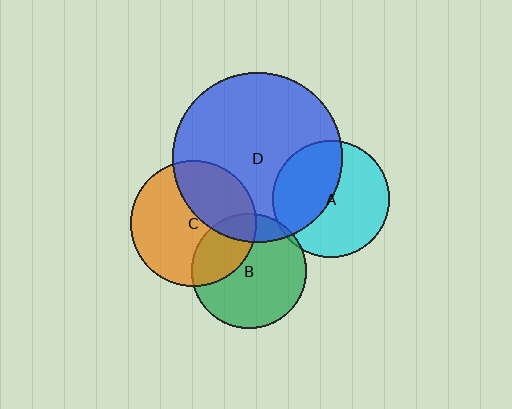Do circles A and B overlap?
Yes.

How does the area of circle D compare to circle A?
Approximately 2.1 times.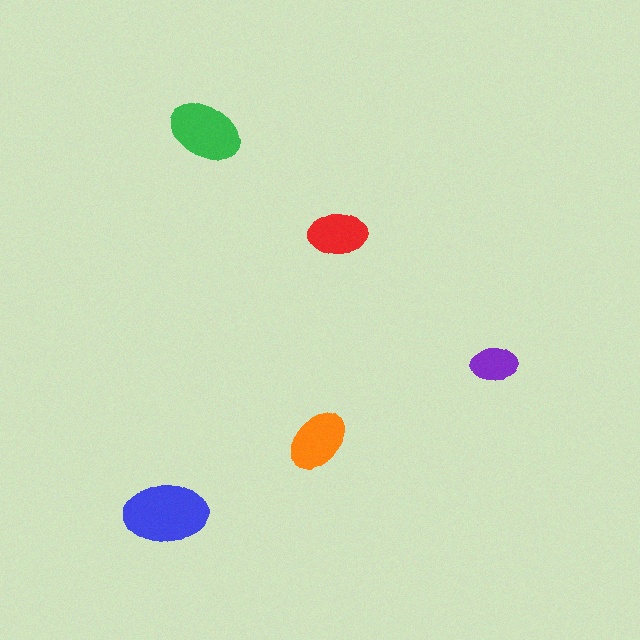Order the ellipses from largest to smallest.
the blue one, the green one, the orange one, the red one, the purple one.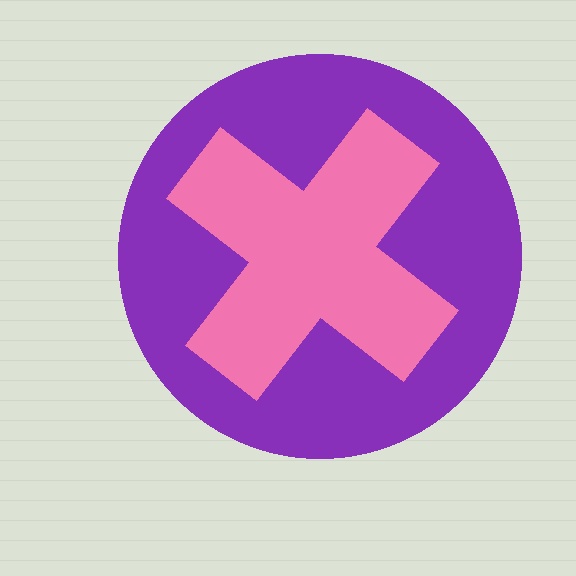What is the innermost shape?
The pink cross.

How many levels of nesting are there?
2.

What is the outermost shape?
The purple circle.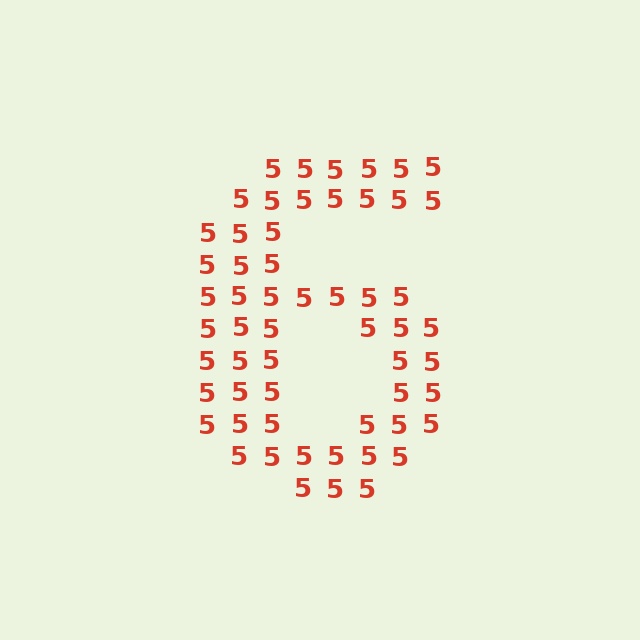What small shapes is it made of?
It is made of small digit 5's.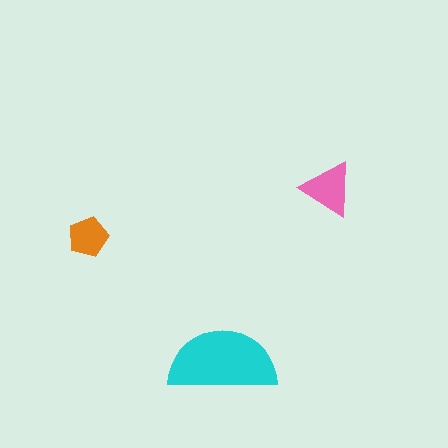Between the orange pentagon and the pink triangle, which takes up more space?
The pink triangle.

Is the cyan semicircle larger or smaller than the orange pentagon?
Larger.